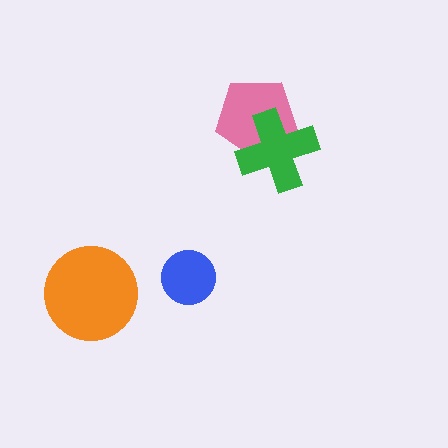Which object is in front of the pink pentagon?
The green cross is in front of the pink pentagon.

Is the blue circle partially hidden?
No, no other shape covers it.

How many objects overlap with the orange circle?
0 objects overlap with the orange circle.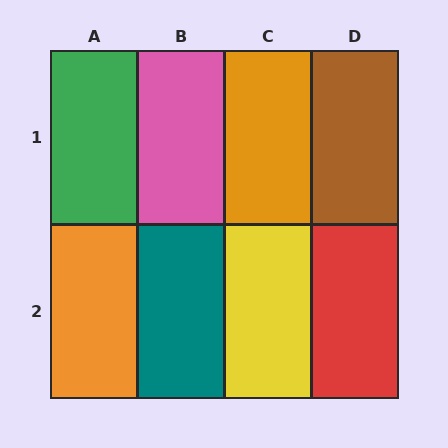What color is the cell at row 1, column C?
Orange.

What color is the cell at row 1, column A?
Green.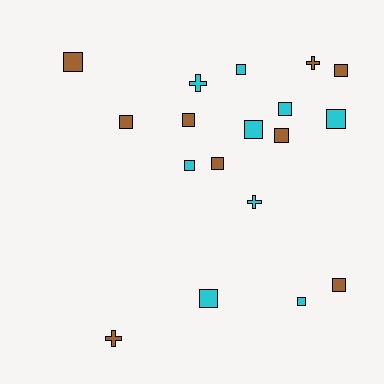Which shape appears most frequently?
Square, with 14 objects.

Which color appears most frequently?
Cyan, with 9 objects.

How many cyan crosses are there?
There are 2 cyan crosses.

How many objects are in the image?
There are 18 objects.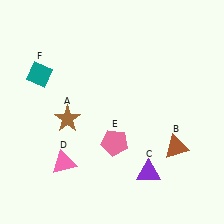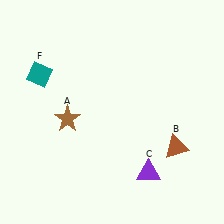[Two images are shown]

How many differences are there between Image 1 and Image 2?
There are 2 differences between the two images.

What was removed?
The pink triangle (D), the pink pentagon (E) were removed in Image 2.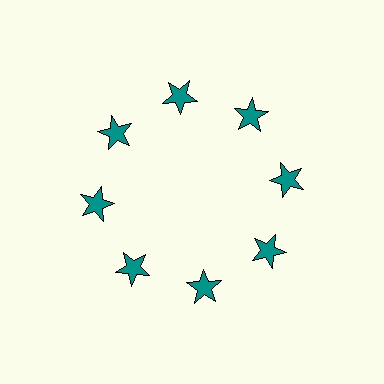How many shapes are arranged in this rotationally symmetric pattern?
There are 8 shapes, arranged in 8 groups of 1.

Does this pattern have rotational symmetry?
Yes, this pattern has 8-fold rotational symmetry. It looks the same after rotating 45 degrees around the center.